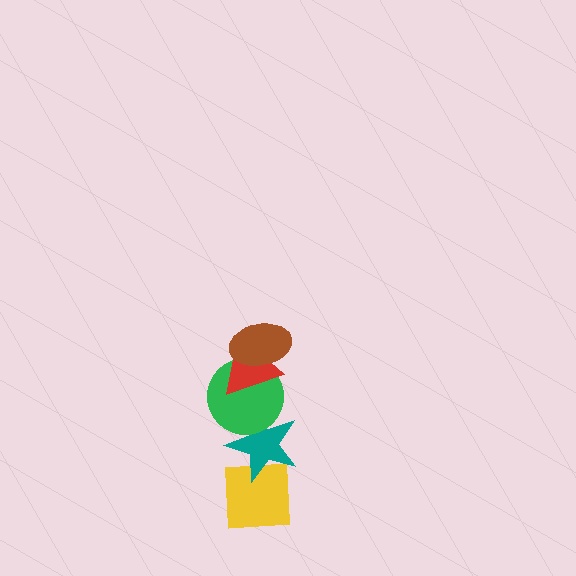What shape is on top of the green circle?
The red triangle is on top of the green circle.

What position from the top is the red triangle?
The red triangle is 2nd from the top.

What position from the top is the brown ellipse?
The brown ellipse is 1st from the top.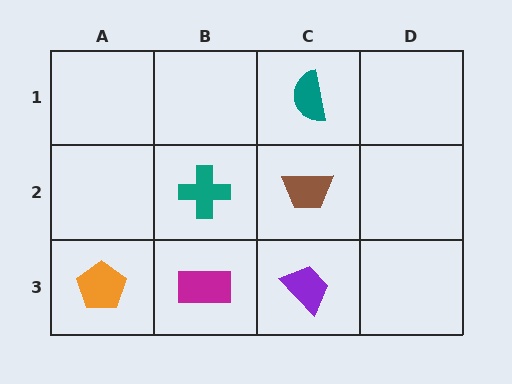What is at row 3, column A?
An orange pentagon.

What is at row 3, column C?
A purple trapezoid.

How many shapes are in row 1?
1 shape.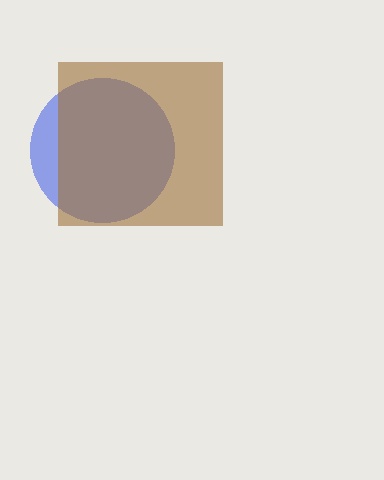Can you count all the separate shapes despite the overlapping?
Yes, there are 2 separate shapes.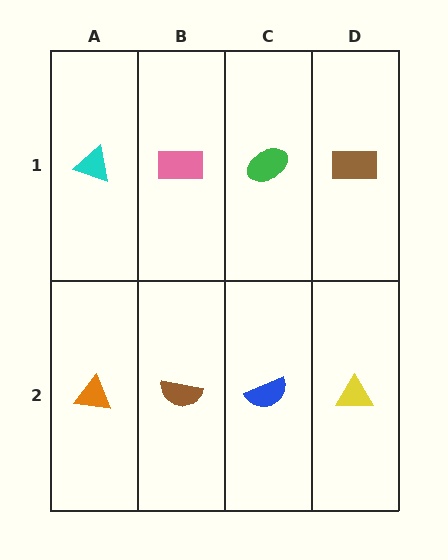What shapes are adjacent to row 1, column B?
A brown semicircle (row 2, column B), a cyan triangle (row 1, column A), a green ellipse (row 1, column C).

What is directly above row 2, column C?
A green ellipse.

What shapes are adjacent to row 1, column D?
A yellow triangle (row 2, column D), a green ellipse (row 1, column C).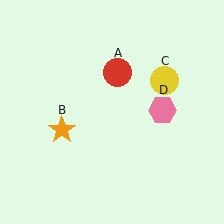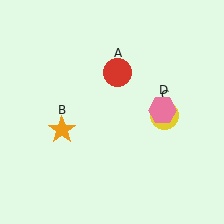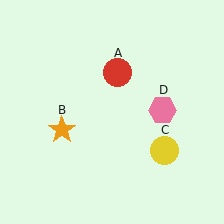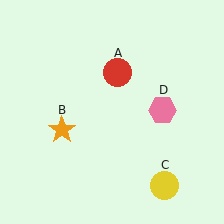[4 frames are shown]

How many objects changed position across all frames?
1 object changed position: yellow circle (object C).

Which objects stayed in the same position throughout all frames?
Red circle (object A) and orange star (object B) and pink hexagon (object D) remained stationary.